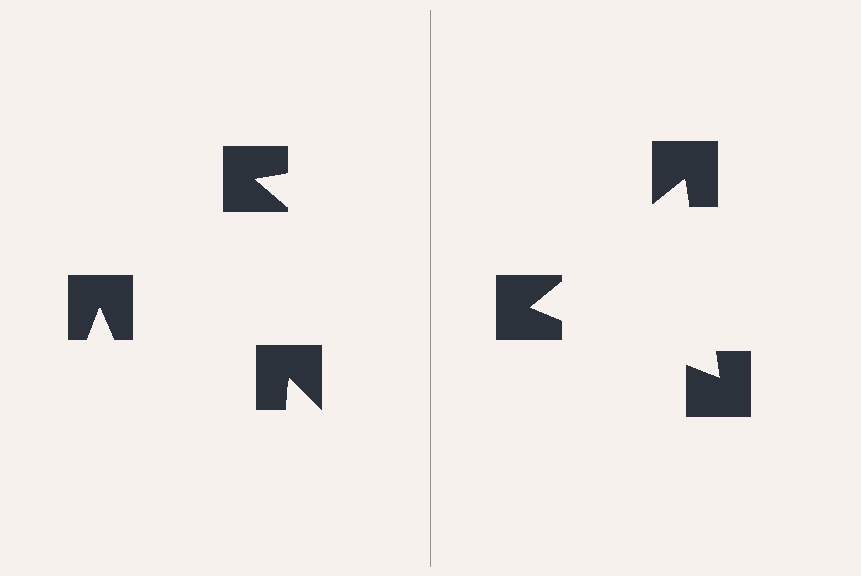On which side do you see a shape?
An illusory triangle appears on the right side. On the left side the wedge cuts are rotated, so no coherent shape forms.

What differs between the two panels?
The notched squares are positioned identically on both sides; only the wedge orientations differ. On the right they align to a triangle; on the left they are misaligned.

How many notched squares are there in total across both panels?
6 — 3 on each side.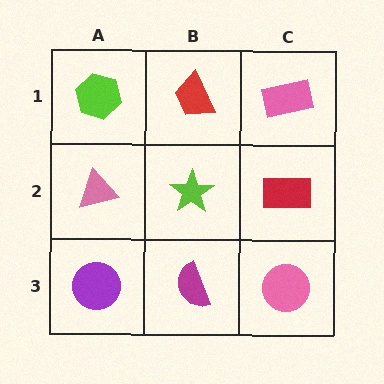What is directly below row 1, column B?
A lime star.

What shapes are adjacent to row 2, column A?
A lime hexagon (row 1, column A), a purple circle (row 3, column A), a lime star (row 2, column B).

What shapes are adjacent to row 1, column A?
A pink triangle (row 2, column A), a red trapezoid (row 1, column B).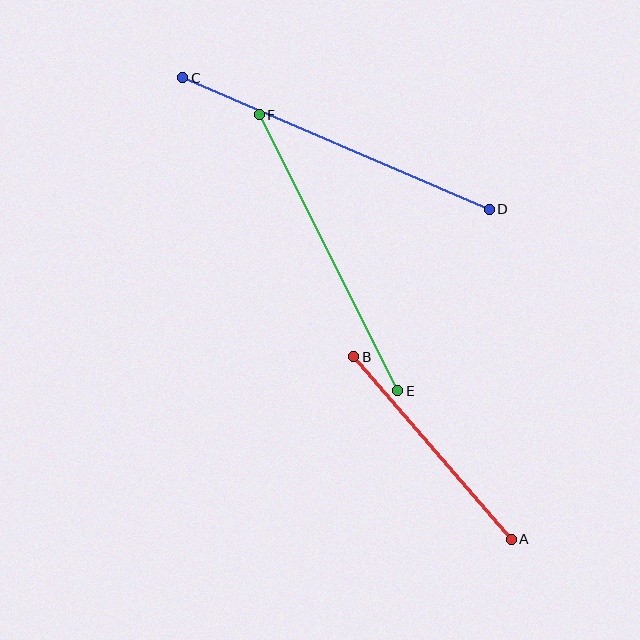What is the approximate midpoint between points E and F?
The midpoint is at approximately (328, 253) pixels.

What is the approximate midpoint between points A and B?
The midpoint is at approximately (432, 448) pixels.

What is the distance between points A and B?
The distance is approximately 241 pixels.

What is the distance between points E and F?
The distance is approximately 309 pixels.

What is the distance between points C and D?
The distance is approximately 334 pixels.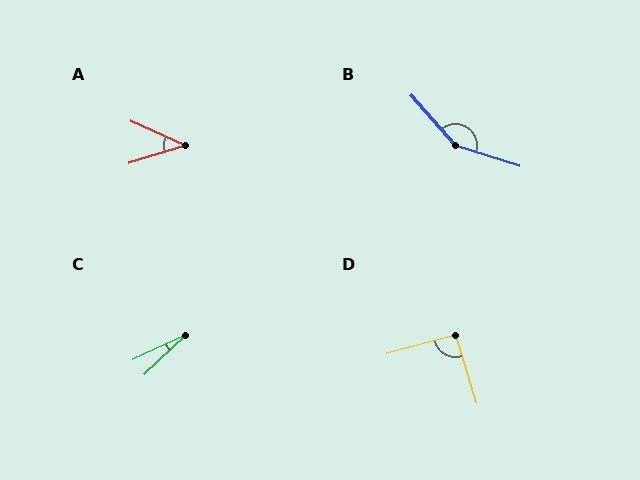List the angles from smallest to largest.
C (18°), A (42°), D (92°), B (149°).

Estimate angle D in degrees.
Approximately 92 degrees.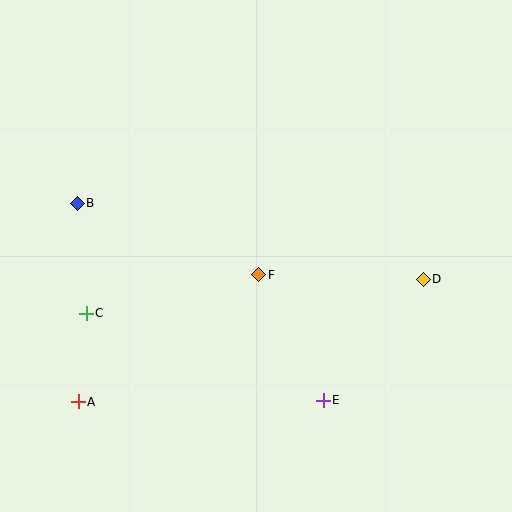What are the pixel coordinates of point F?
Point F is at (259, 275).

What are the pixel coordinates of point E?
Point E is at (323, 400).